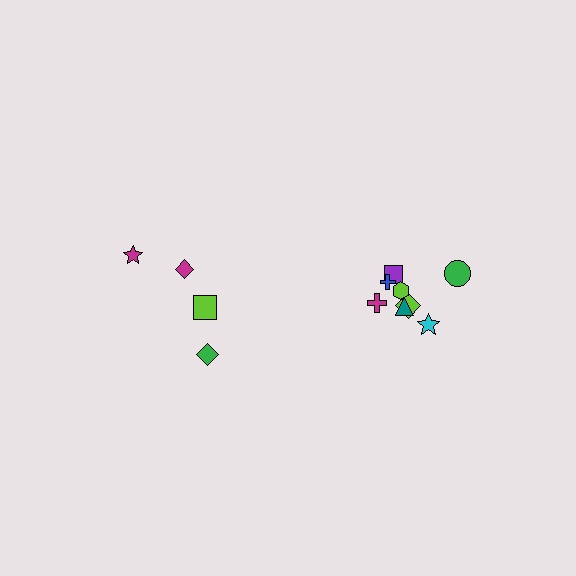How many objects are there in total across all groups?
There are 12 objects.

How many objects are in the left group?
There are 4 objects.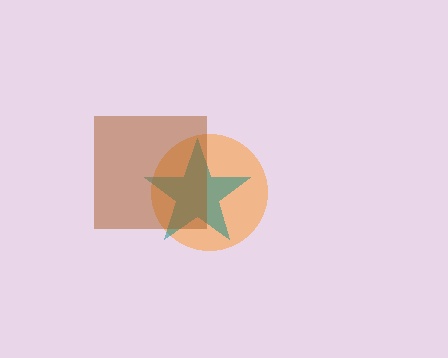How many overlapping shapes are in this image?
There are 3 overlapping shapes in the image.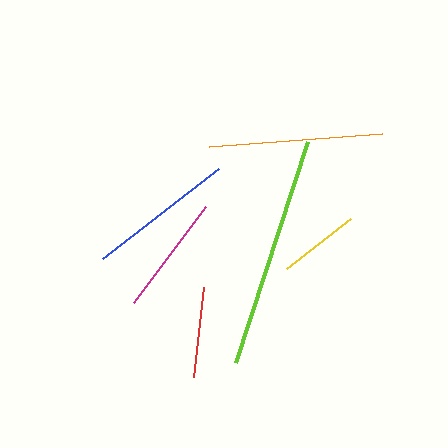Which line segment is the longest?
The lime line is the longest at approximately 232 pixels.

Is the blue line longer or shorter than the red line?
The blue line is longer than the red line.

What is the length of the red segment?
The red segment is approximately 91 pixels long.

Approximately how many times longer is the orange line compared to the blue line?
The orange line is approximately 1.2 times the length of the blue line.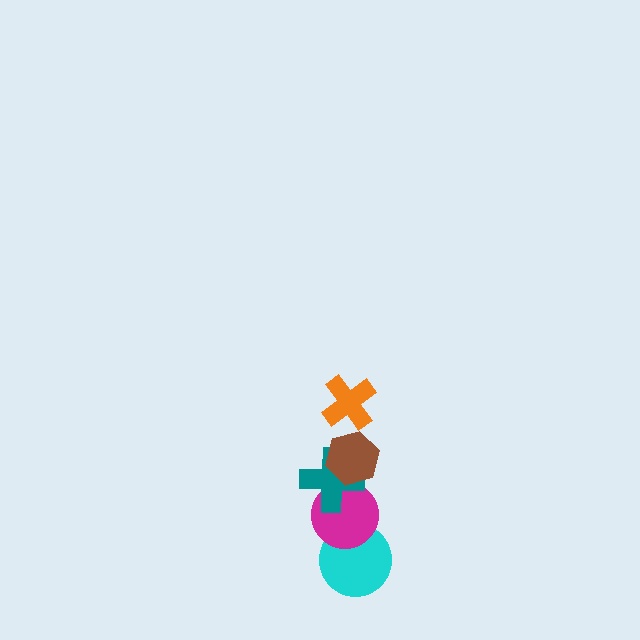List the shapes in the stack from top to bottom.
From top to bottom: the orange cross, the brown hexagon, the teal cross, the magenta circle, the cyan circle.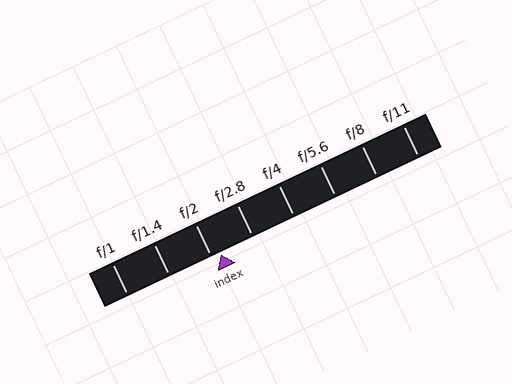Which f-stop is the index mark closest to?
The index mark is closest to f/2.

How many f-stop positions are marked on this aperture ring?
There are 8 f-stop positions marked.